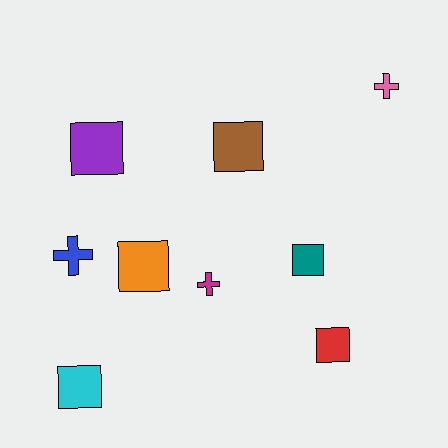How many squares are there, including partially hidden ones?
There are 6 squares.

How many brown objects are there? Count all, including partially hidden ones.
There is 1 brown object.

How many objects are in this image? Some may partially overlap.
There are 9 objects.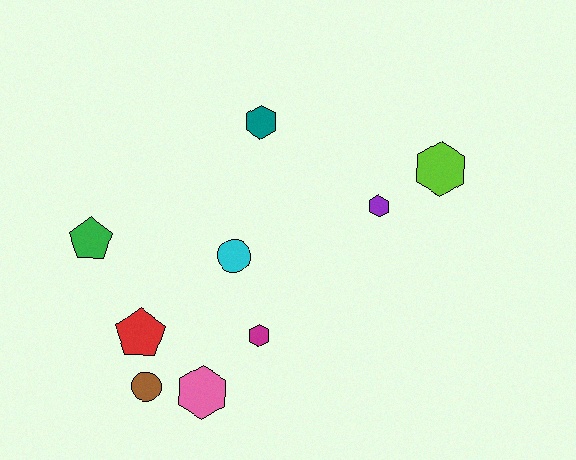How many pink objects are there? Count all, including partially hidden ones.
There is 1 pink object.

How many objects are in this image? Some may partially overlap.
There are 9 objects.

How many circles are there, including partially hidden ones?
There are 2 circles.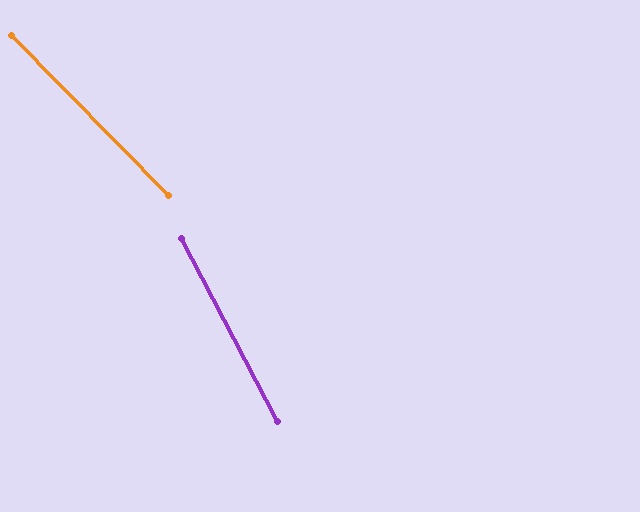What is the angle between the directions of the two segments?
Approximately 17 degrees.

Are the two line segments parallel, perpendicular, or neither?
Neither parallel nor perpendicular — they differ by about 17°.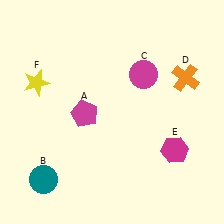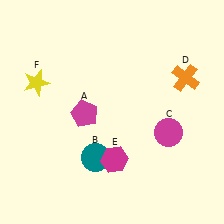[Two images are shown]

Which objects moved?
The objects that moved are: the teal circle (B), the magenta circle (C), the magenta hexagon (E).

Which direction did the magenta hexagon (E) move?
The magenta hexagon (E) moved left.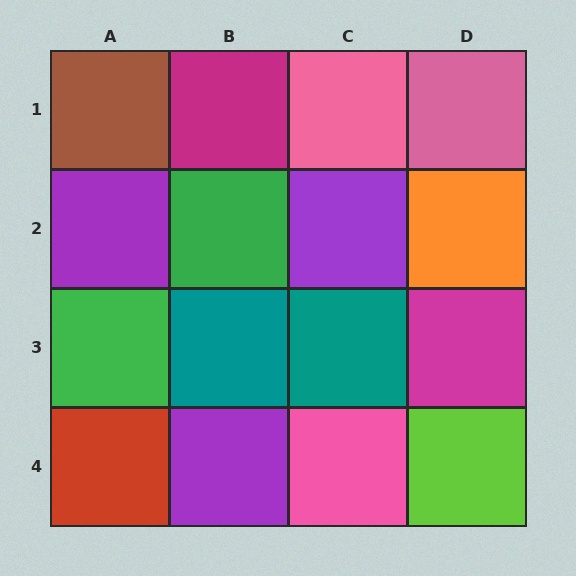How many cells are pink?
3 cells are pink.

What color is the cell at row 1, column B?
Magenta.